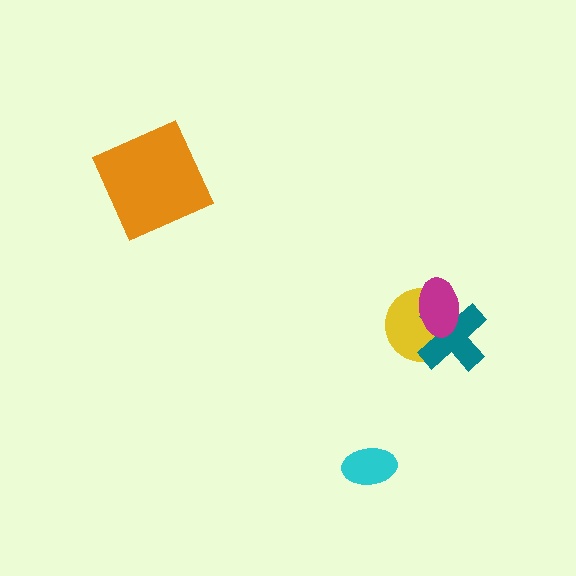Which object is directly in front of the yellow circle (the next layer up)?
The teal cross is directly in front of the yellow circle.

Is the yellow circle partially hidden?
Yes, it is partially covered by another shape.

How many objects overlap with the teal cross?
2 objects overlap with the teal cross.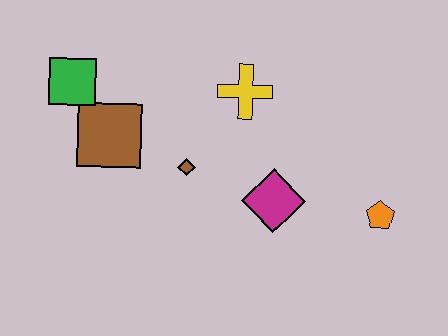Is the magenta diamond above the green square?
No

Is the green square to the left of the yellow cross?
Yes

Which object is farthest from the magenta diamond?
The green square is farthest from the magenta diamond.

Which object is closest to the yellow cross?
The brown diamond is closest to the yellow cross.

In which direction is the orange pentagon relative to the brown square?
The orange pentagon is to the right of the brown square.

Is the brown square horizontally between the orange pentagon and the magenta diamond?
No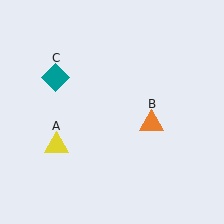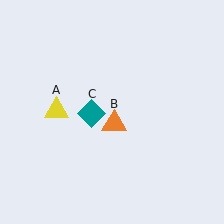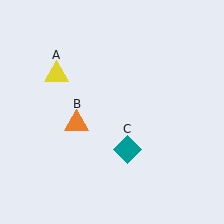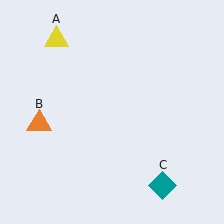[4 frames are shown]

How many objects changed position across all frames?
3 objects changed position: yellow triangle (object A), orange triangle (object B), teal diamond (object C).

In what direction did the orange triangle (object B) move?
The orange triangle (object B) moved left.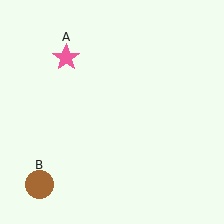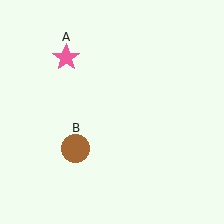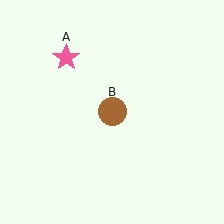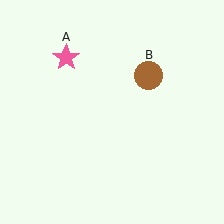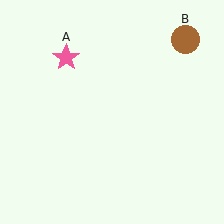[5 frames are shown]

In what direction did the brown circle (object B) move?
The brown circle (object B) moved up and to the right.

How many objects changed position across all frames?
1 object changed position: brown circle (object B).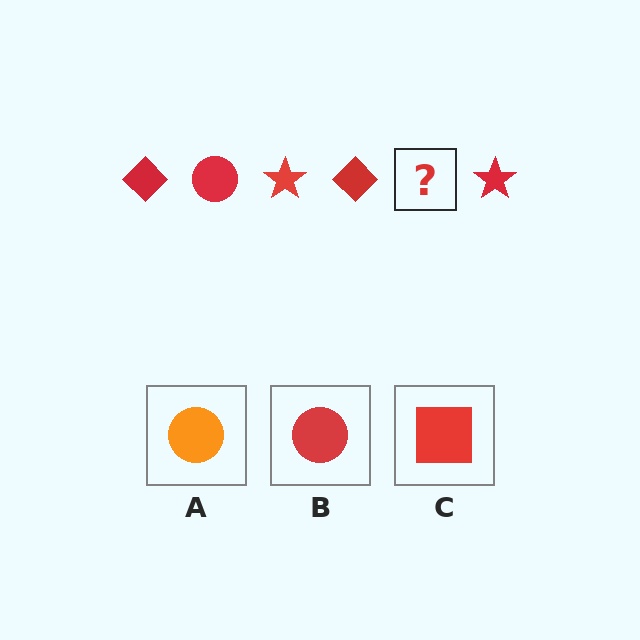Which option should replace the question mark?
Option B.